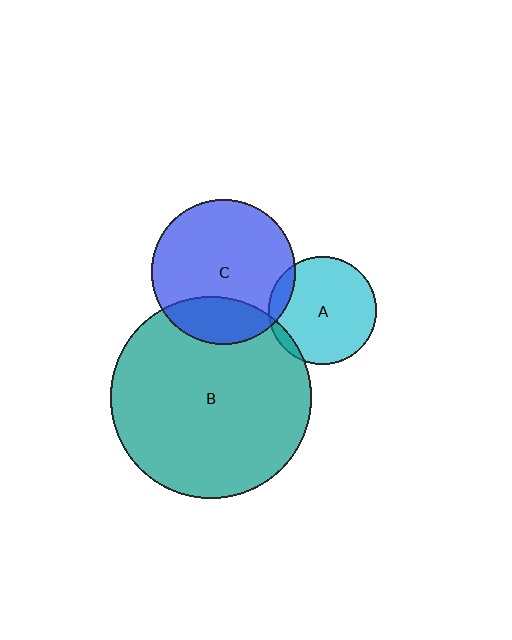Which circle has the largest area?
Circle B (teal).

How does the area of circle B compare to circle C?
Approximately 2.0 times.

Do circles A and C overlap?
Yes.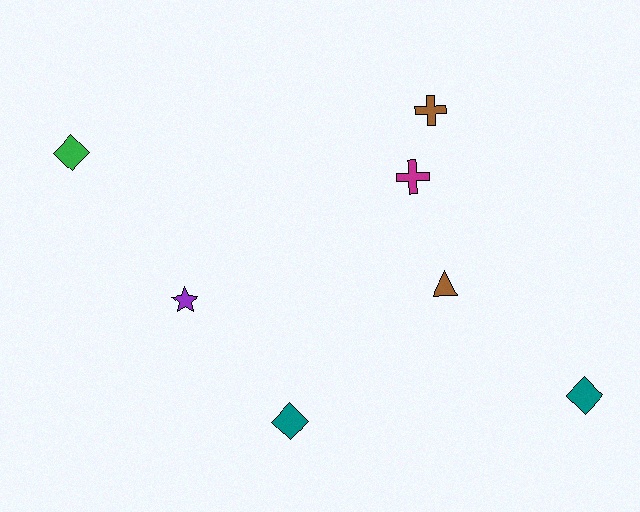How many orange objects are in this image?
There are no orange objects.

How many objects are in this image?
There are 7 objects.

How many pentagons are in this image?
There are no pentagons.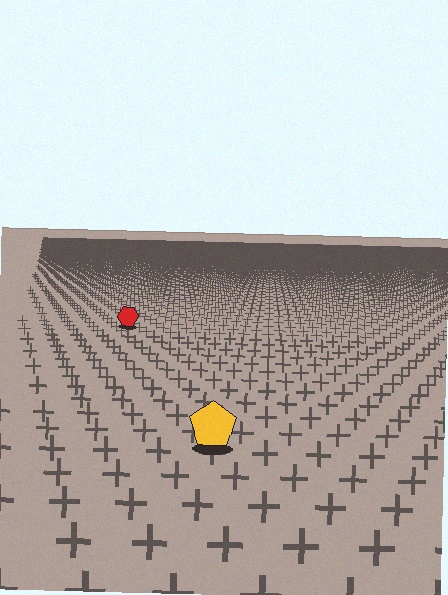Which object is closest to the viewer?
The yellow pentagon is closest. The texture marks near it are larger and more spread out.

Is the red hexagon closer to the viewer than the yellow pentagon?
No. The yellow pentagon is closer — you can tell from the texture gradient: the ground texture is coarser near it.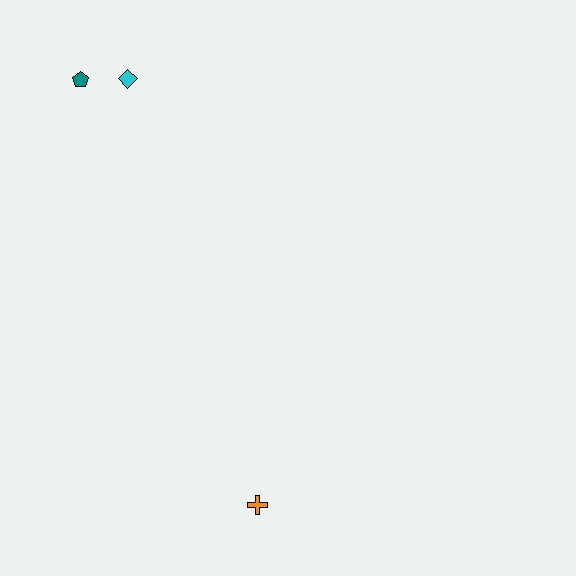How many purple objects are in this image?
There are no purple objects.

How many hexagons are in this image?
There are no hexagons.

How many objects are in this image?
There are 3 objects.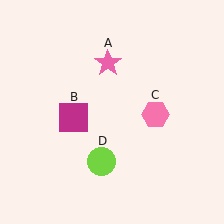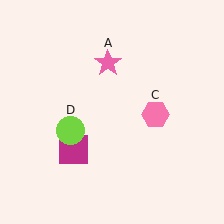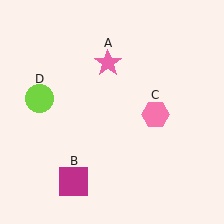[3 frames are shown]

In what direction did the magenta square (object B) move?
The magenta square (object B) moved down.